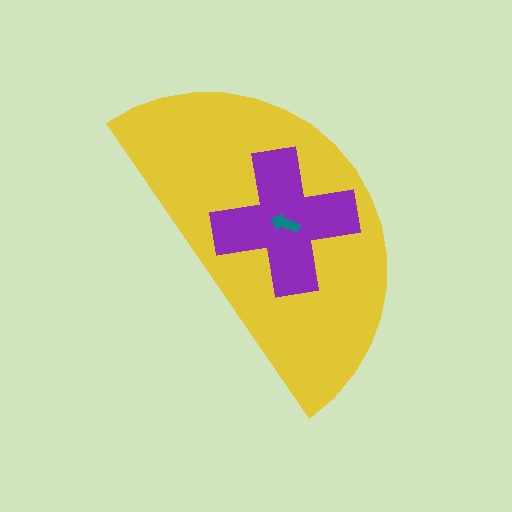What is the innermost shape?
The teal arrow.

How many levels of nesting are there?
3.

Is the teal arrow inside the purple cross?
Yes.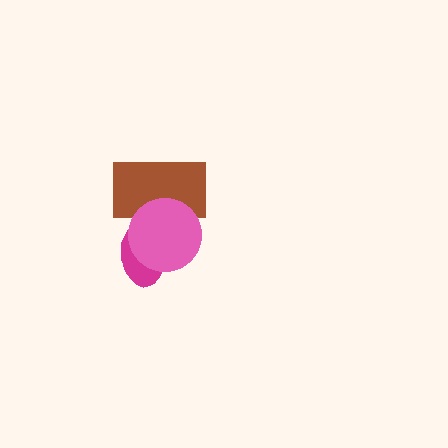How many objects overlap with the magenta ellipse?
2 objects overlap with the magenta ellipse.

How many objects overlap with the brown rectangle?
2 objects overlap with the brown rectangle.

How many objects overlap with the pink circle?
2 objects overlap with the pink circle.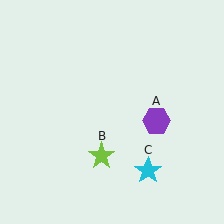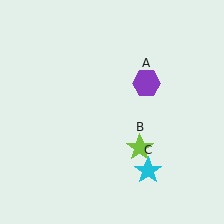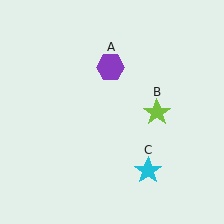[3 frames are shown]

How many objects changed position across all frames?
2 objects changed position: purple hexagon (object A), lime star (object B).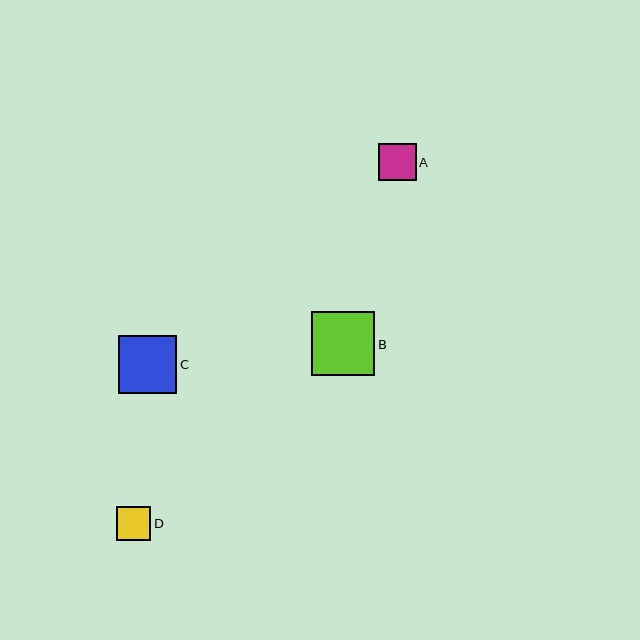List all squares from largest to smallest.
From largest to smallest: B, C, A, D.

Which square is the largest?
Square B is the largest with a size of approximately 63 pixels.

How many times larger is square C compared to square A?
Square C is approximately 1.5 times the size of square A.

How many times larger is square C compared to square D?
Square C is approximately 1.7 times the size of square D.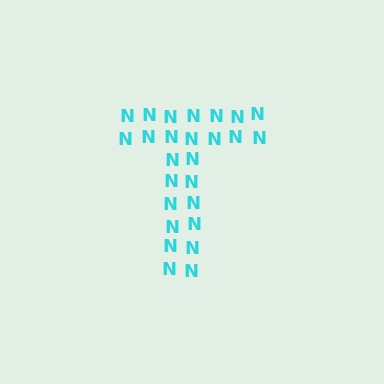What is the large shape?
The large shape is the letter T.